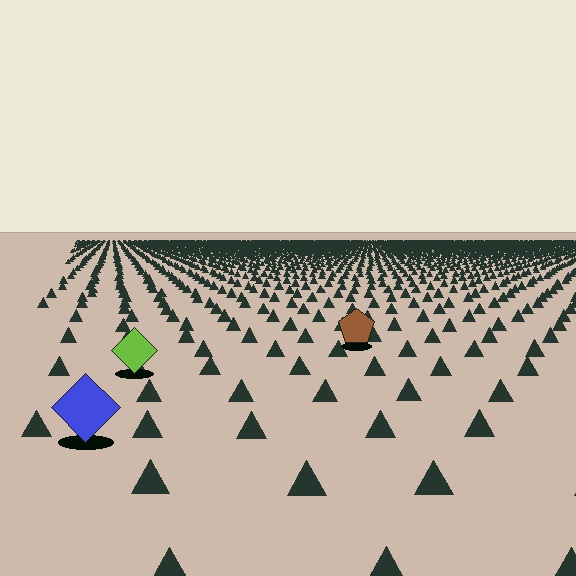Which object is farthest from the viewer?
The brown pentagon is farthest from the viewer. It appears smaller and the ground texture around it is denser.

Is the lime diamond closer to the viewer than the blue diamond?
No. The blue diamond is closer — you can tell from the texture gradient: the ground texture is coarser near it.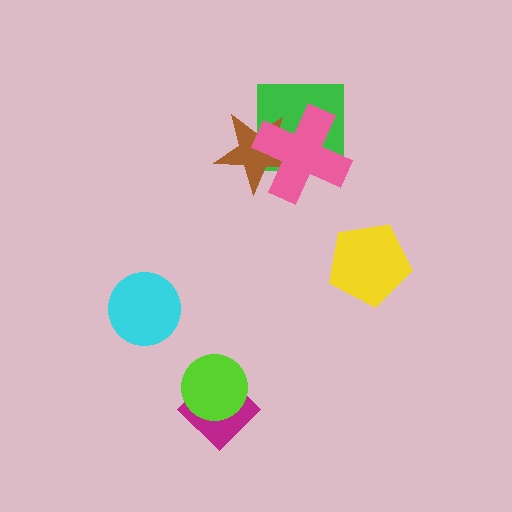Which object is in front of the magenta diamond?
The lime circle is in front of the magenta diamond.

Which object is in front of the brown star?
The pink cross is in front of the brown star.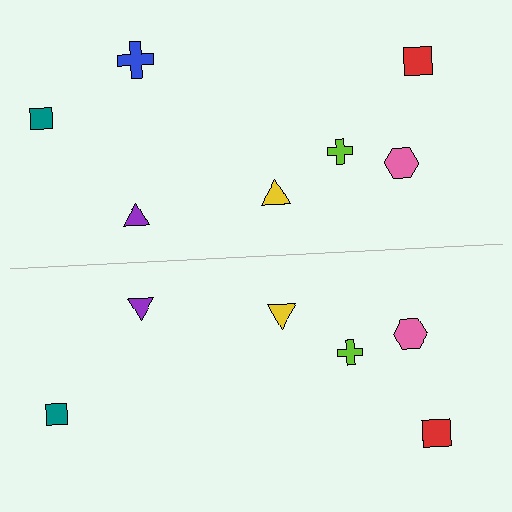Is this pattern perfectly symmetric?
No, the pattern is not perfectly symmetric. A blue cross is missing from the bottom side.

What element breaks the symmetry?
A blue cross is missing from the bottom side.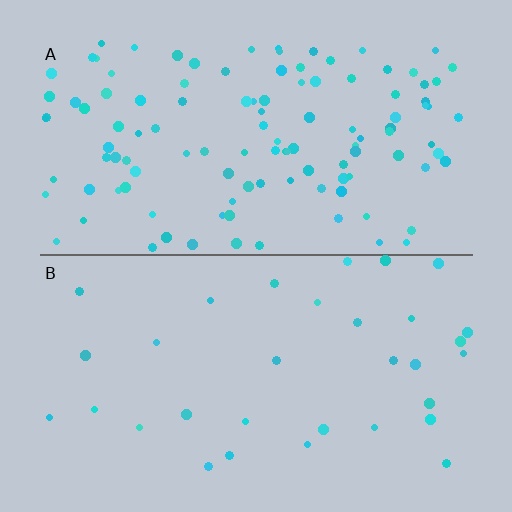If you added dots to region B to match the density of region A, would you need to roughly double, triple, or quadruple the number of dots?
Approximately quadruple.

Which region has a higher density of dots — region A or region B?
A (the top).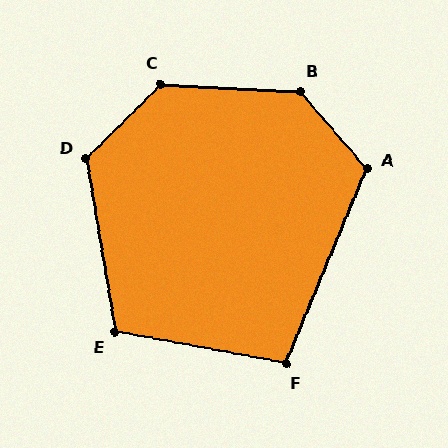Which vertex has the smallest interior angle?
F, at approximately 102 degrees.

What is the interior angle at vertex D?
Approximately 125 degrees (obtuse).